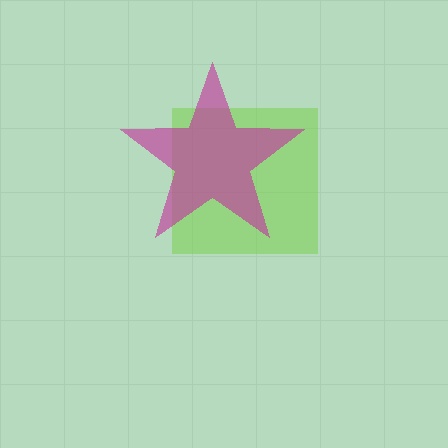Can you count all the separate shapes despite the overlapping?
Yes, there are 2 separate shapes.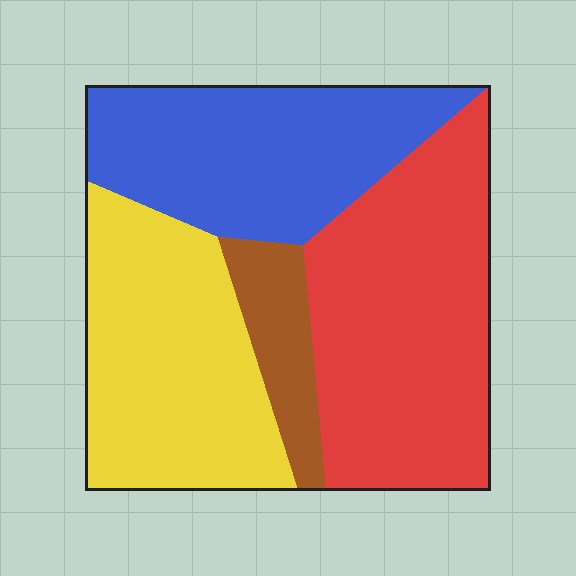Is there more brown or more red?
Red.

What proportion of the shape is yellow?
Yellow covers 29% of the shape.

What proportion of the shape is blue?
Blue covers 27% of the shape.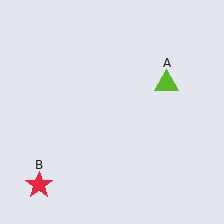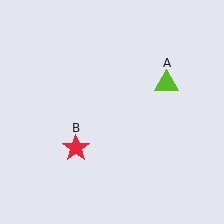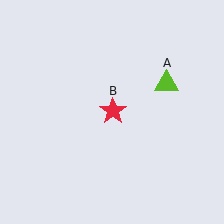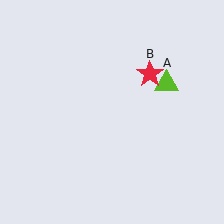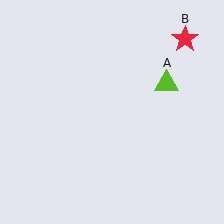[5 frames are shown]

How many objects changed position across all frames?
1 object changed position: red star (object B).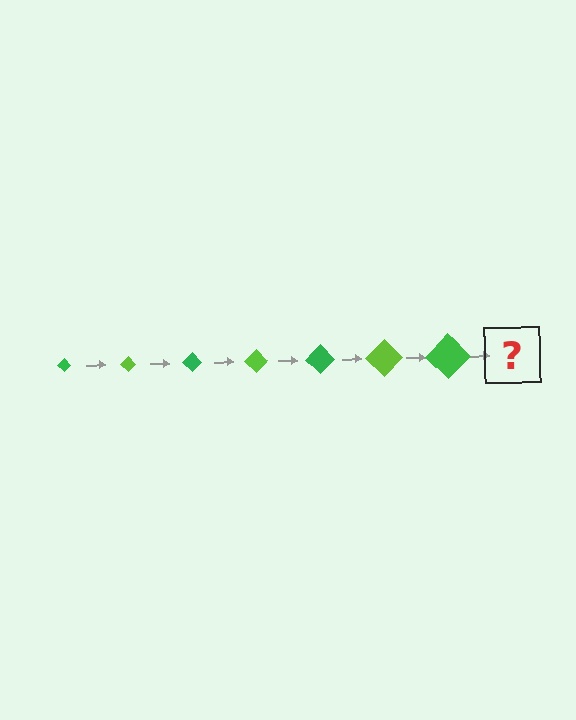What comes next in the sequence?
The next element should be a lime diamond, larger than the previous one.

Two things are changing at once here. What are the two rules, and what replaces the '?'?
The two rules are that the diamond grows larger each step and the color cycles through green and lime. The '?' should be a lime diamond, larger than the previous one.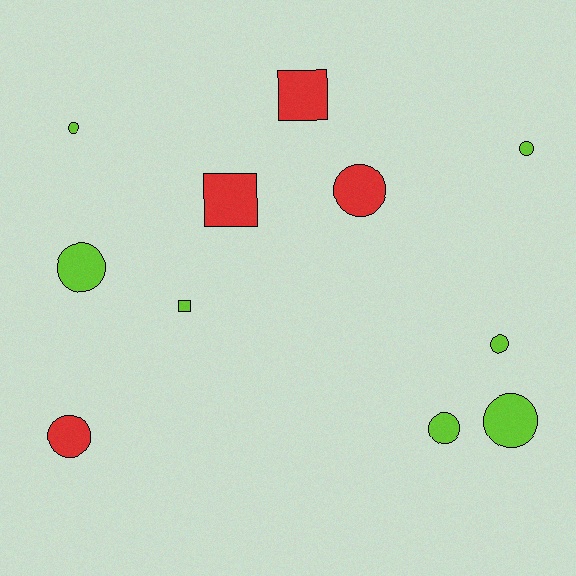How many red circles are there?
There are 2 red circles.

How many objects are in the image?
There are 11 objects.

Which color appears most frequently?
Lime, with 7 objects.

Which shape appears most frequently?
Circle, with 8 objects.